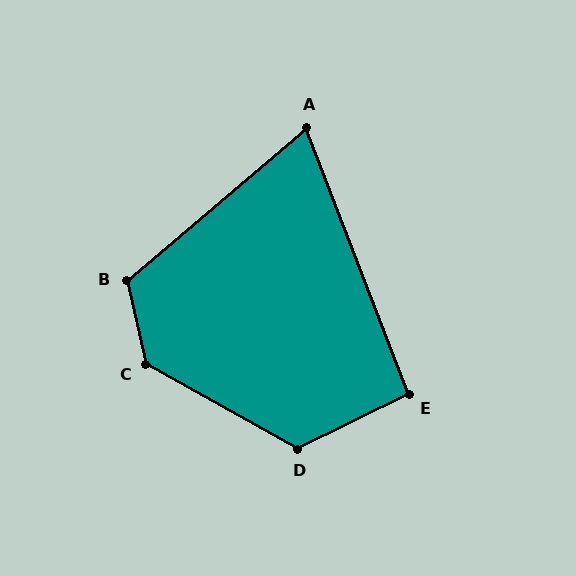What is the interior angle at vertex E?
Approximately 95 degrees (obtuse).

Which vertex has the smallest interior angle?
A, at approximately 71 degrees.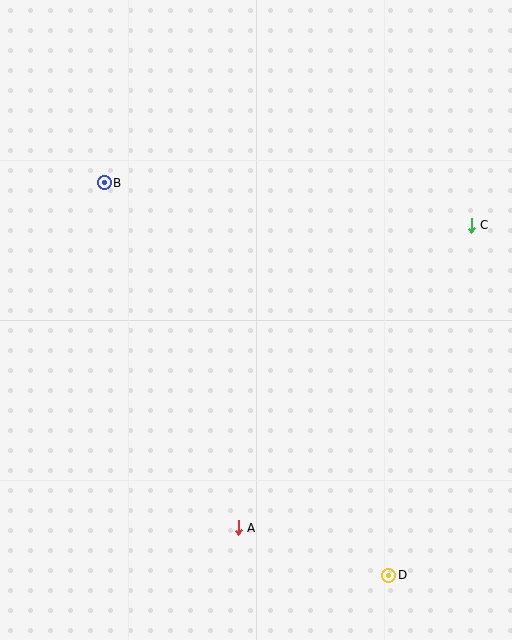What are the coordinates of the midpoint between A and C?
The midpoint between A and C is at (355, 377).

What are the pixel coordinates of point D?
Point D is at (389, 575).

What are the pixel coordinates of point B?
Point B is at (104, 183).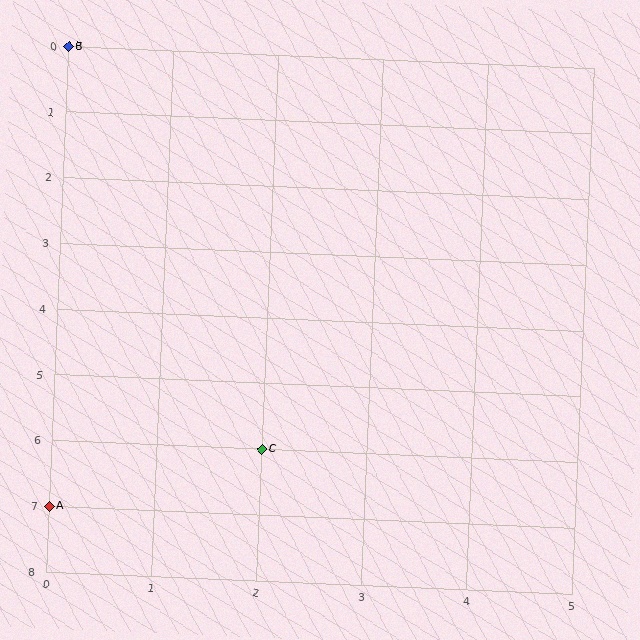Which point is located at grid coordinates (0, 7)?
Point A is at (0, 7).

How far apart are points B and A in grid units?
Points B and A are 7 rows apart.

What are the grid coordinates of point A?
Point A is at grid coordinates (0, 7).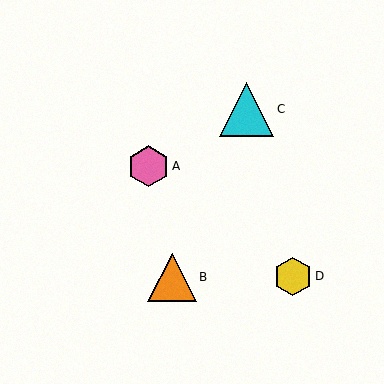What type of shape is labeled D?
Shape D is a yellow hexagon.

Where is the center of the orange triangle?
The center of the orange triangle is at (172, 277).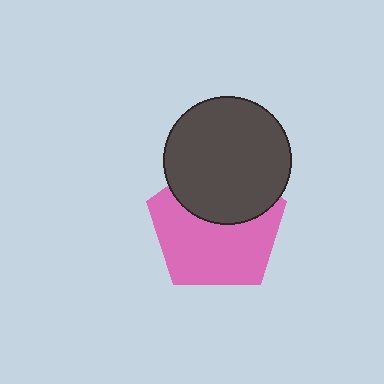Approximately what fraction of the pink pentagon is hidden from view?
Roughly 38% of the pink pentagon is hidden behind the dark gray circle.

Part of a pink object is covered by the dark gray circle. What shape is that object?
It is a pentagon.